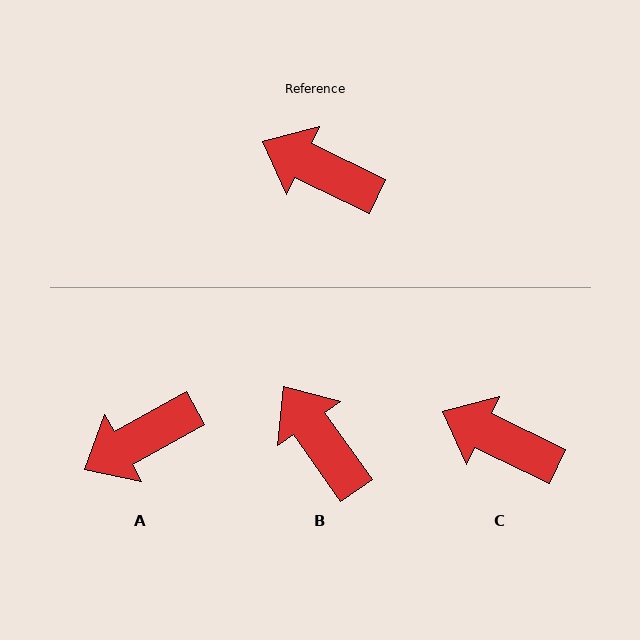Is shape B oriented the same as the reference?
No, it is off by about 29 degrees.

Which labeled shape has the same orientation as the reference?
C.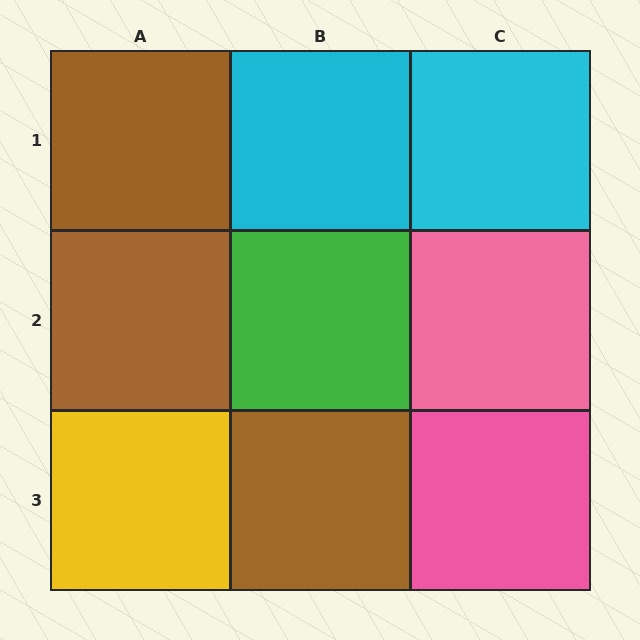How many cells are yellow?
1 cell is yellow.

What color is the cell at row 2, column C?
Pink.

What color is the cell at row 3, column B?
Brown.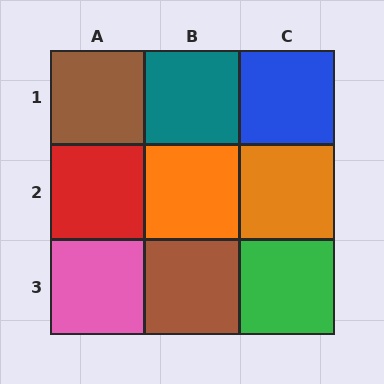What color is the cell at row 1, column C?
Blue.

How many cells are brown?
2 cells are brown.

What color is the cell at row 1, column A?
Brown.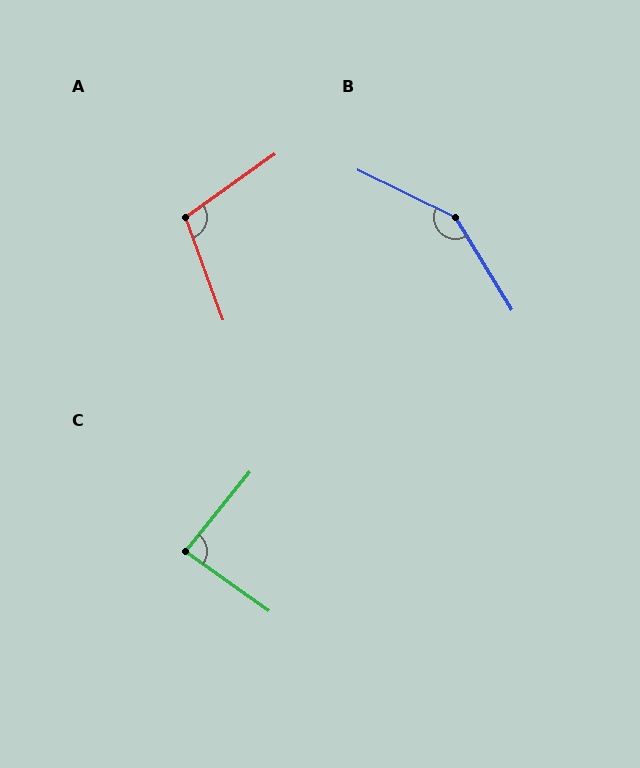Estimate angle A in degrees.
Approximately 105 degrees.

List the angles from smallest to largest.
C (86°), A (105°), B (148°).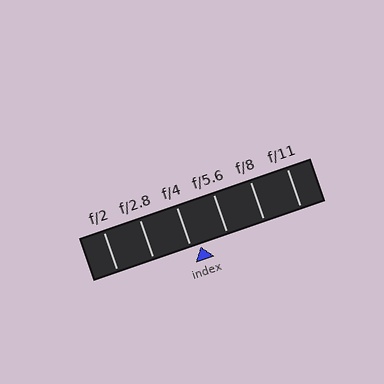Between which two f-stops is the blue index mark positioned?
The index mark is between f/4 and f/5.6.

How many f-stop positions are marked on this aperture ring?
There are 6 f-stop positions marked.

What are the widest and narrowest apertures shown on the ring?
The widest aperture shown is f/2 and the narrowest is f/11.